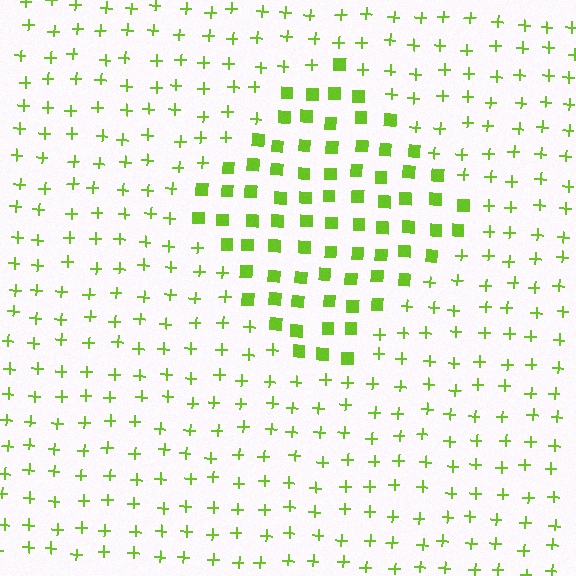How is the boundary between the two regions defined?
The boundary is defined by a change in element shape: squares inside vs. plus signs outside. All elements share the same color and spacing.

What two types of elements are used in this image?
The image uses squares inside the diamond region and plus signs outside it.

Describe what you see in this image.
The image is filled with small lime elements arranged in a uniform grid. A diamond-shaped region contains squares, while the surrounding area contains plus signs. The boundary is defined purely by the change in element shape.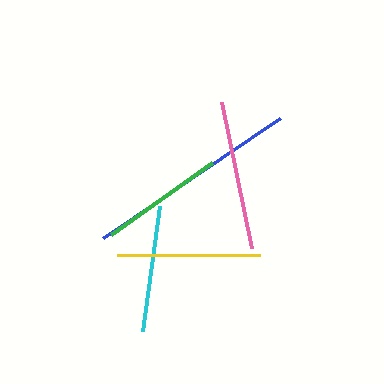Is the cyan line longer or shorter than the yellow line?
The yellow line is longer than the cyan line.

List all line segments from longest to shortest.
From longest to shortest: blue, pink, yellow, cyan, green.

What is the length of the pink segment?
The pink segment is approximately 149 pixels long.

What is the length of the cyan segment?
The cyan segment is approximately 126 pixels long.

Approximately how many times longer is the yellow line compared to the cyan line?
The yellow line is approximately 1.1 times the length of the cyan line.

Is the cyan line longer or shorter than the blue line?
The blue line is longer than the cyan line.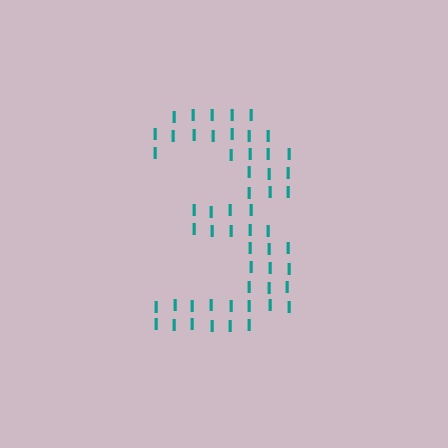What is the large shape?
The large shape is the digit 3.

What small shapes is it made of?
It is made of small letter I's.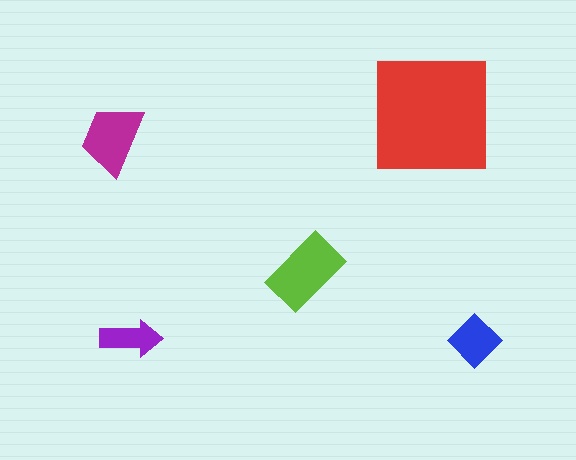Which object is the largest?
The red square.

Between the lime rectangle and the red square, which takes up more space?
The red square.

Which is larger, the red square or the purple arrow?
The red square.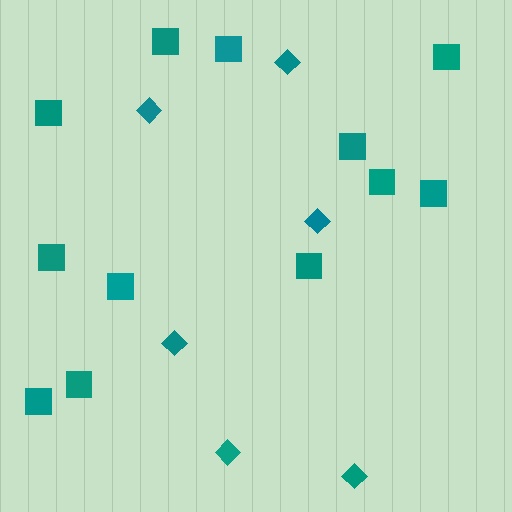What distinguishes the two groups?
There are 2 groups: one group of squares (12) and one group of diamonds (6).